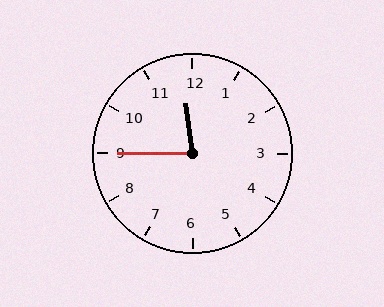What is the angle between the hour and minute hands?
Approximately 82 degrees.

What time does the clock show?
11:45.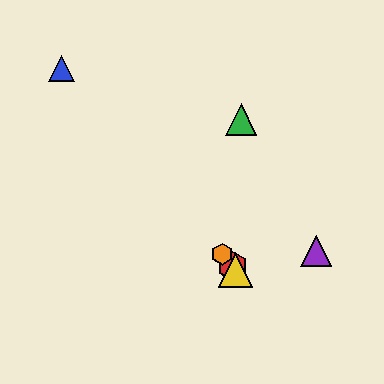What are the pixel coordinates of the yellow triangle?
The yellow triangle is at (236, 270).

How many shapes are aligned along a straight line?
4 shapes (the red hexagon, the blue triangle, the yellow triangle, the orange hexagon) are aligned along a straight line.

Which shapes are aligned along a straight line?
The red hexagon, the blue triangle, the yellow triangle, the orange hexagon are aligned along a straight line.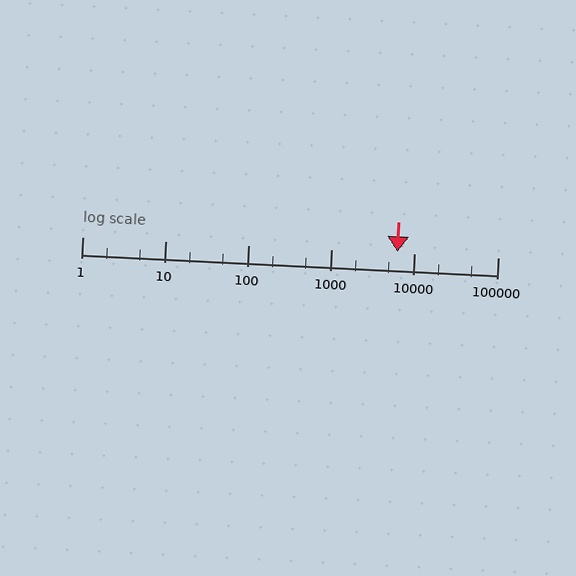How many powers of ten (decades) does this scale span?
The scale spans 5 decades, from 1 to 100000.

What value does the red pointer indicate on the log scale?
The pointer indicates approximately 6200.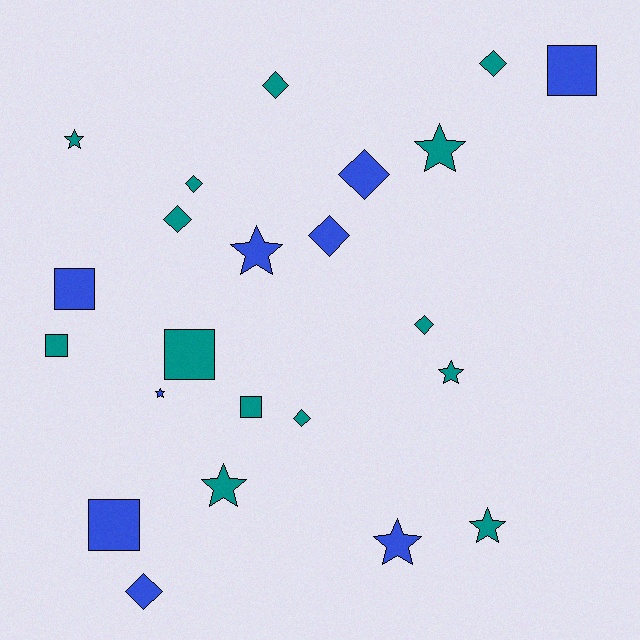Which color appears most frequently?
Teal, with 14 objects.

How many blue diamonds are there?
There are 3 blue diamonds.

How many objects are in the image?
There are 23 objects.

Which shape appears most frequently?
Diamond, with 9 objects.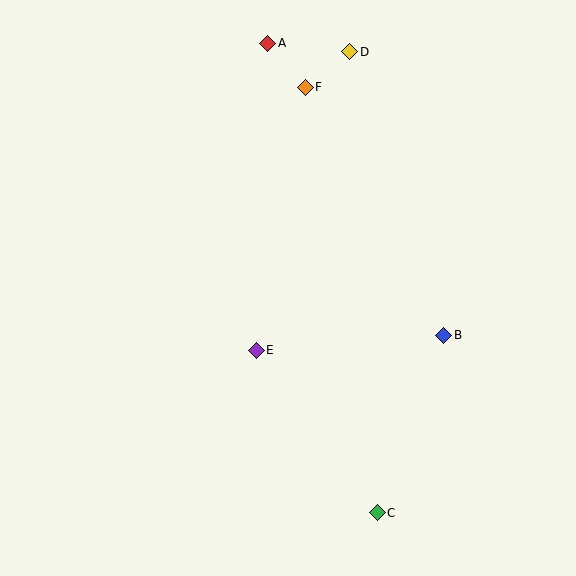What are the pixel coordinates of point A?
Point A is at (268, 43).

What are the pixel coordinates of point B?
Point B is at (444, 335).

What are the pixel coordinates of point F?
Point F is at (305, 87).